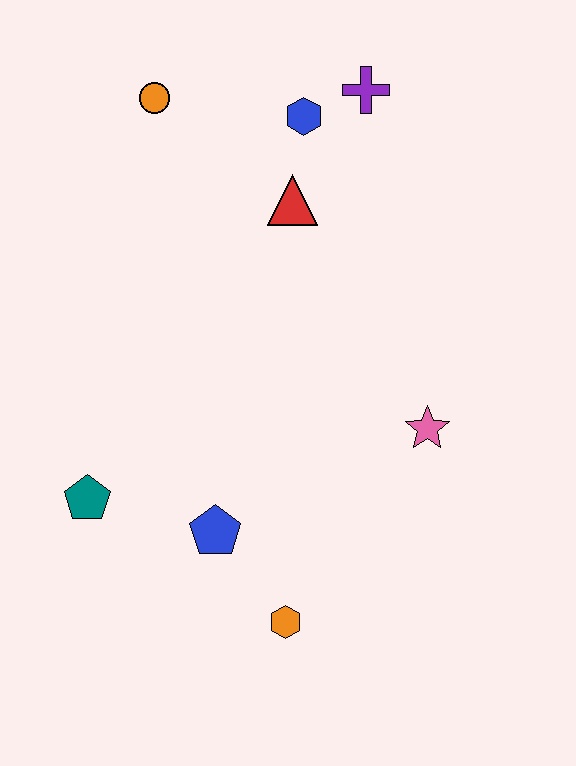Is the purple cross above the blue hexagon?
Yes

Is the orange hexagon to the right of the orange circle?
Yes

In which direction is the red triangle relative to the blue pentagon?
The red triangle is above the blue pentagon.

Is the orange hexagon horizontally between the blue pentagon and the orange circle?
No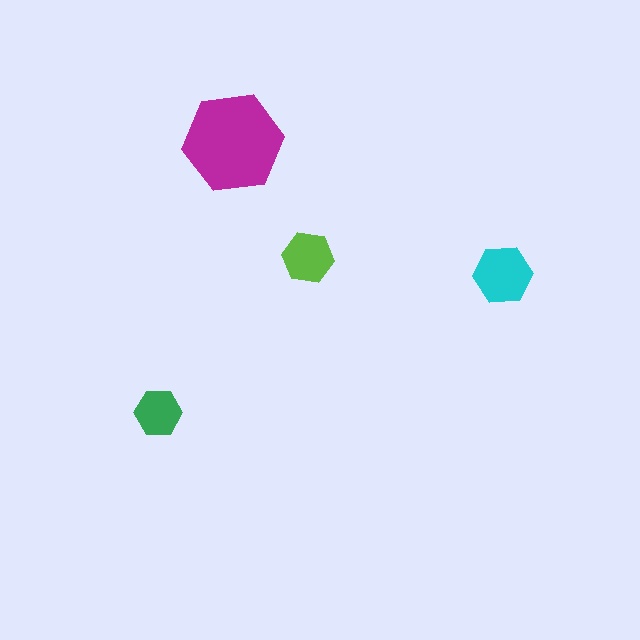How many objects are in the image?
There are 4 objects in the image.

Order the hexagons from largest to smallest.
the magenta one, the cyan one, the lime one, the green one.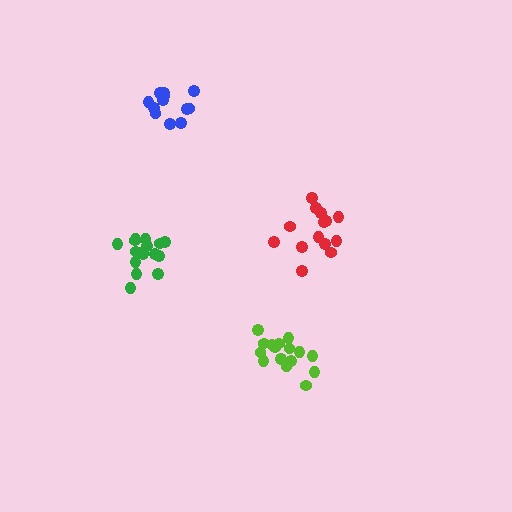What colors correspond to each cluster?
The clusters are colored: red, blue, lime, green.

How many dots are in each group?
Group 1: 14 dots, Group 2: 12 dots, Group 3: 16 dots, Group 4: 16 dots (58 total).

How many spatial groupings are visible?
There are 4 spatial groupings.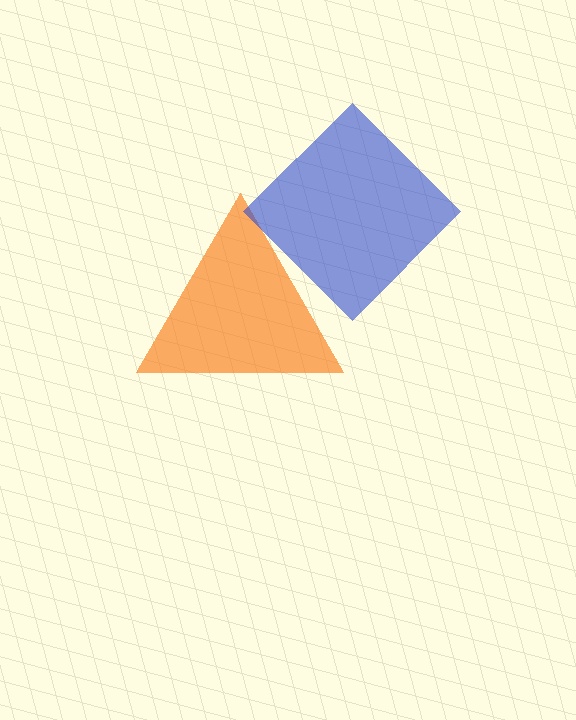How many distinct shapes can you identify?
There are 2 distinct shapes: an orange triangle, a blue diamond.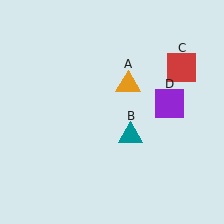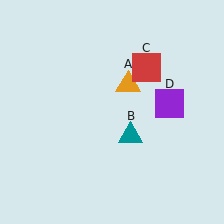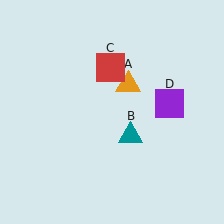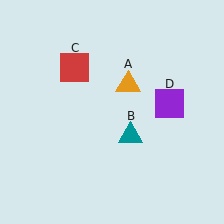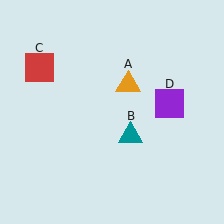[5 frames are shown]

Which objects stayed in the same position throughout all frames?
Orange triangle (object A) and teal triangle (object B) and purple square (object D) remained stationary.